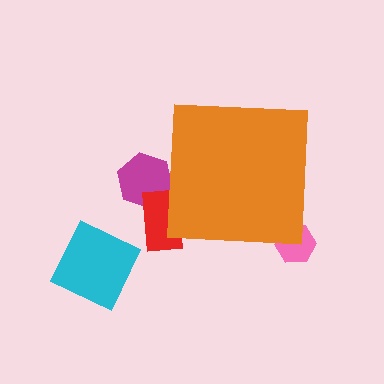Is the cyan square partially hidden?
No, the cyan square is fully visible.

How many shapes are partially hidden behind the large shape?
3 shapes are partially hidden.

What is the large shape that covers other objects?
An orange square.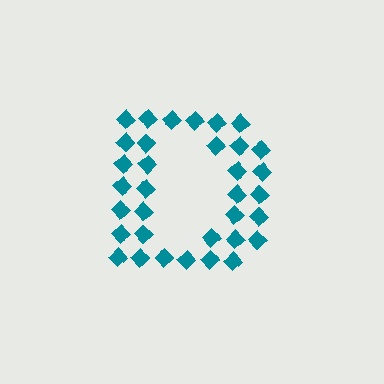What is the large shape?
The large shape is the letter D.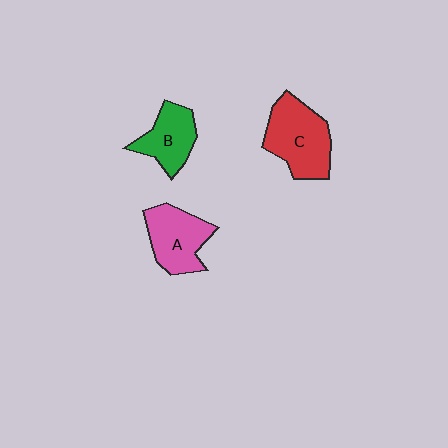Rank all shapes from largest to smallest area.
From largest to smallest: C (red), A (pink), B (green).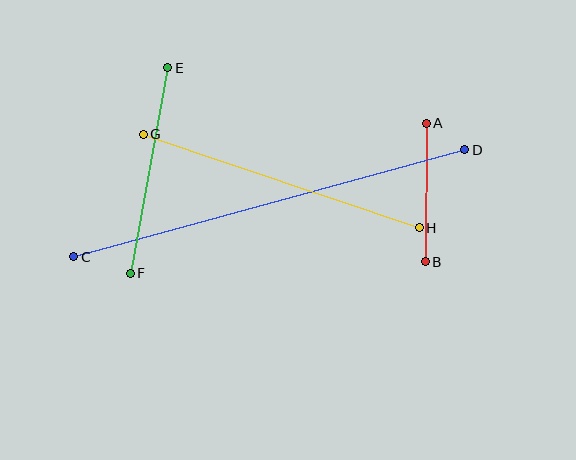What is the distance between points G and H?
The distance is approximately 292 pixels.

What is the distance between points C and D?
The distance is approximately 406 pixels.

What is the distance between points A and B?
The distance is approximately 138 pixels.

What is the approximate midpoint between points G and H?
The midpoint is at approximately (281, 181) pixels.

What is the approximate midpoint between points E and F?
The midpoint is at approximately (149, 171) pixels.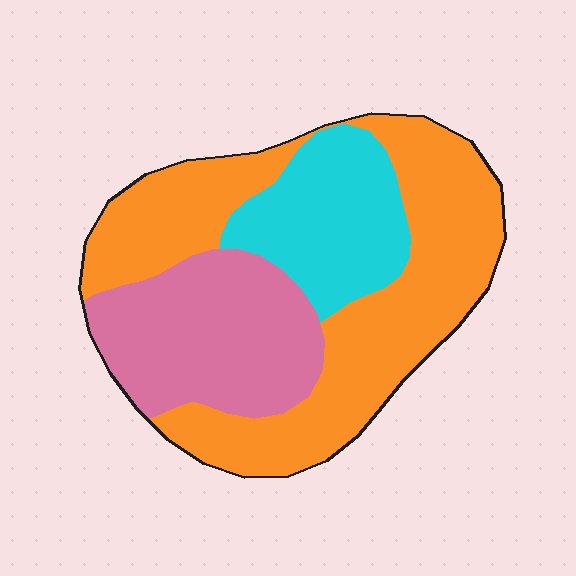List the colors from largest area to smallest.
From largest to smallest: orange, pink, cyan.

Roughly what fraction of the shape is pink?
Pink takes up between a sixth and a third of the shape.